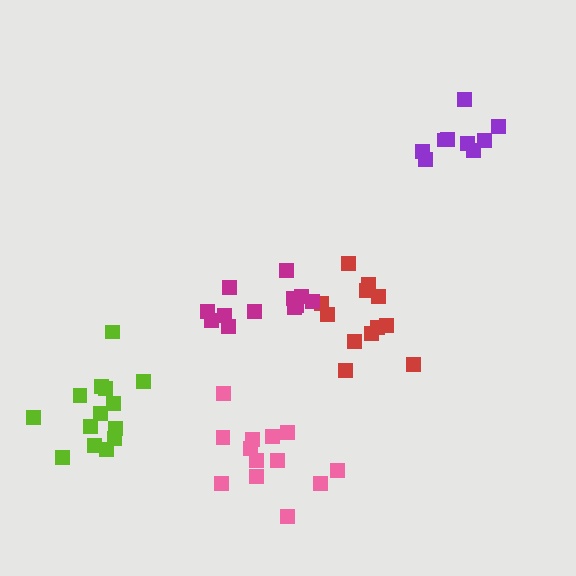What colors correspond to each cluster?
The clusters are colored: red, pink, lime, magenta, purple.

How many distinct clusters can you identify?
There are 5 distinct clusters.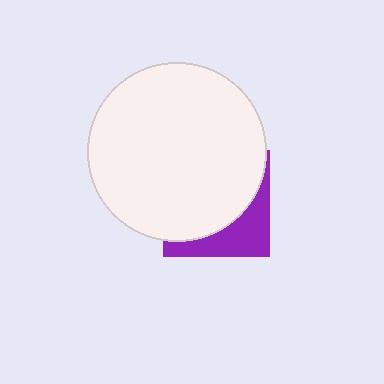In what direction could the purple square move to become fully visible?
The purple square could move toward the lower-right. That would shift it out from behind the white circle entirely.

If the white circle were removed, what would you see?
You would see the complete purple square.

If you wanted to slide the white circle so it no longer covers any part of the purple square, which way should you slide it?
Slide it toward the upper-left — that is the most direct way to separate the two shapes.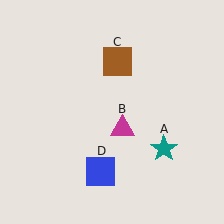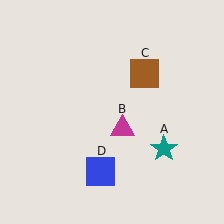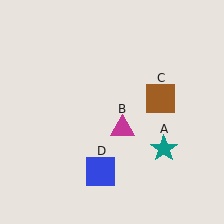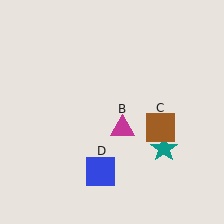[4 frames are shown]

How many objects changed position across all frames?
1 object changed position: brown square (object C).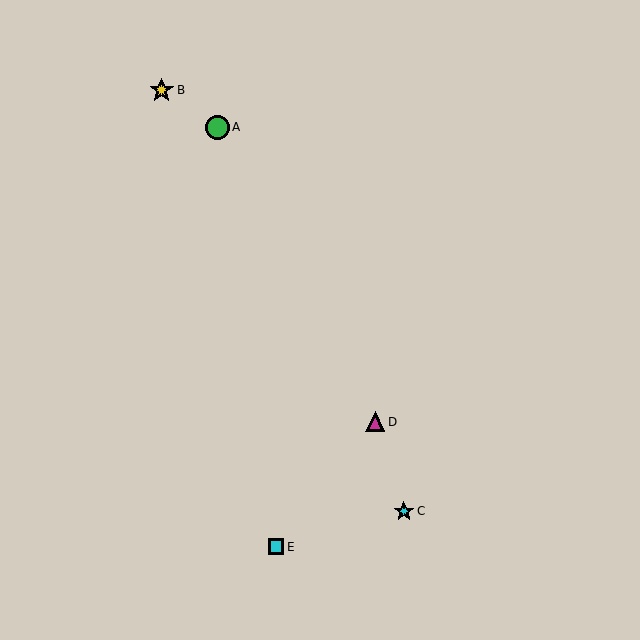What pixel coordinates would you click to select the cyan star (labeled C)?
Click at (404, 511) to select the cyan star C.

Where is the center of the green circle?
The center of the green circle is at (217, 127).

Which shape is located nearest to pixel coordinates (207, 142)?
The green circle (labeled A) at (217, 127) is nearest to that location.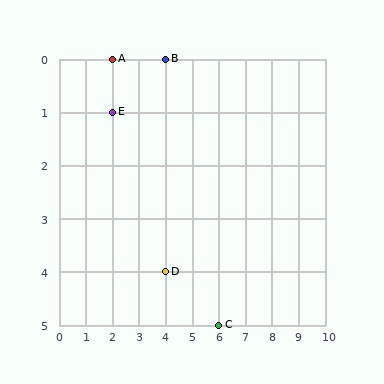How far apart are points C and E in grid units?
Points C and E are 4 columns and 4 rows apart (about 5.7 grid units diagonally).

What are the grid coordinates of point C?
Point C is at grid coordinates (6, 5).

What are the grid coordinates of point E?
Point E is at grid coordinates (2, 1).